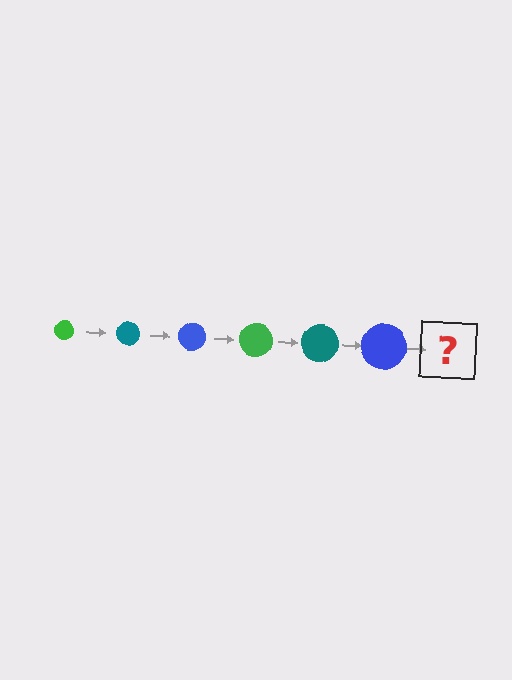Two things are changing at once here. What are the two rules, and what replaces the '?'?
The two rules are that the circle grows larger each step and the color cycles through green, teal, and blue. The '?' should be a green circle, larger than the previous one.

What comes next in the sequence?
The next element should be a green circle, larger than the previous one.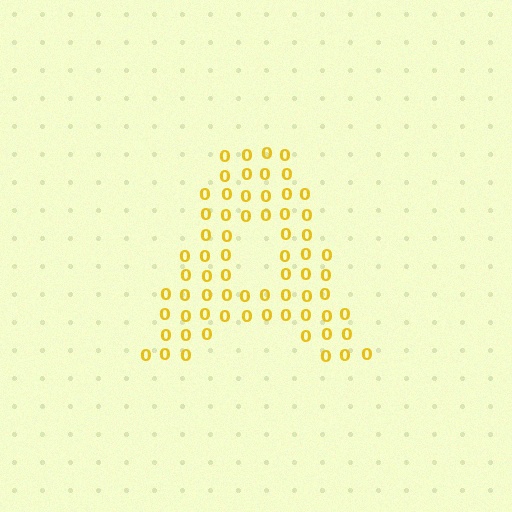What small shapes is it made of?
It is made of small digit 0's.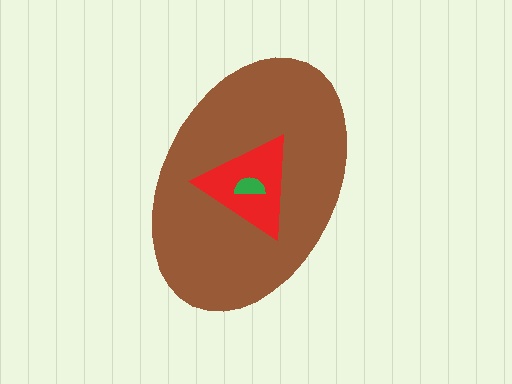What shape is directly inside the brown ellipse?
The red triangle.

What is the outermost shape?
The brown ellipse.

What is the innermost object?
The green semicircle.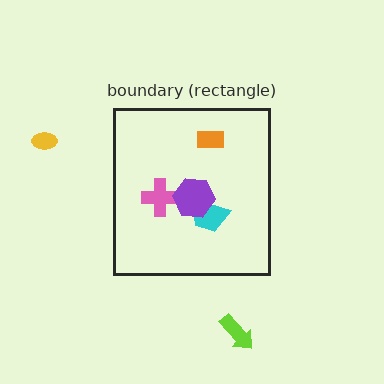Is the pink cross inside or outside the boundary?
Inside.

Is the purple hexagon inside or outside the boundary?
Inside.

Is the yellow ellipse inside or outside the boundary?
Outside.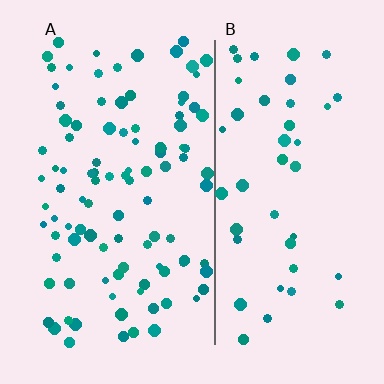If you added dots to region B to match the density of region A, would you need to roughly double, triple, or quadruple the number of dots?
Approximately double.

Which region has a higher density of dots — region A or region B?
A (the left).